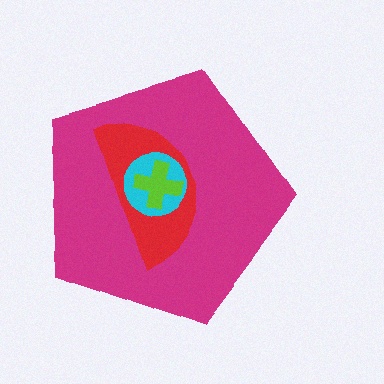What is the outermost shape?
The magenta pentagon.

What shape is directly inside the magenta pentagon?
The red semicircle.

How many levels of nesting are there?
4.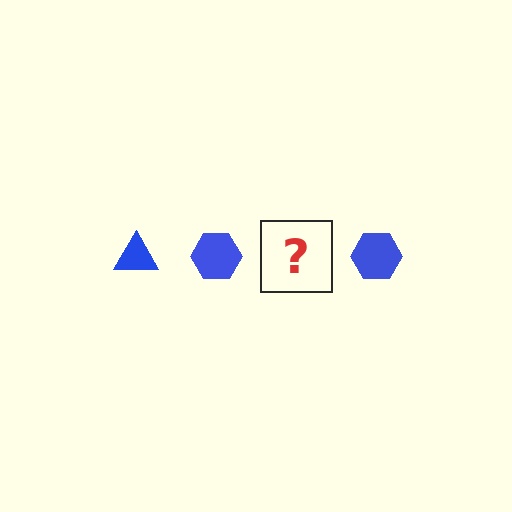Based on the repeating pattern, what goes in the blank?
The blank should be a blue triangle.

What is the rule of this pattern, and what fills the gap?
The rule is that the pattern cycles through triangle, hexagon shapes in blue. The gap should be filled with a blue triangle.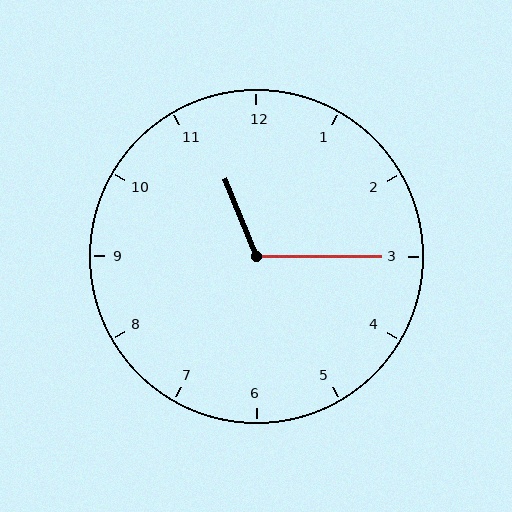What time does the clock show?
11:15.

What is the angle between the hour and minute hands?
Approximately 112 degrees.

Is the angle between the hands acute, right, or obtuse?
It is obtuse.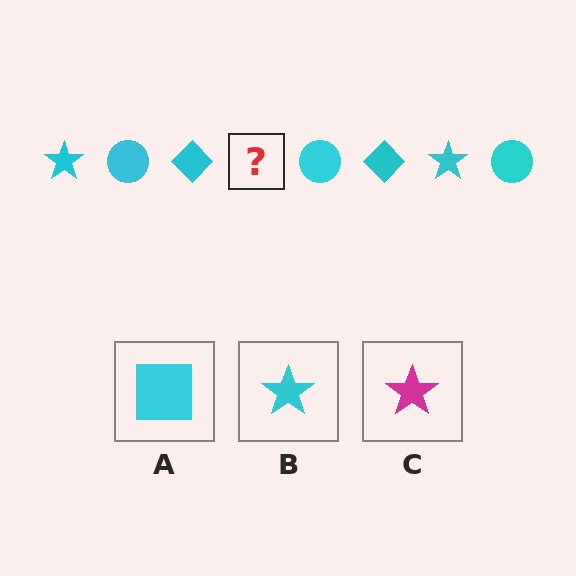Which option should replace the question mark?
Option B.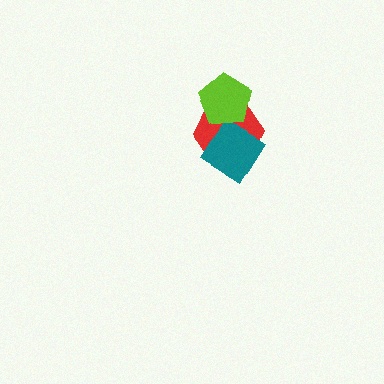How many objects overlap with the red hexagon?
2 objects overlap with the red hexagon.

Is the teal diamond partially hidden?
Yes, it is partially covered by another shape.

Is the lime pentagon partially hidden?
No, no other shape covers it.